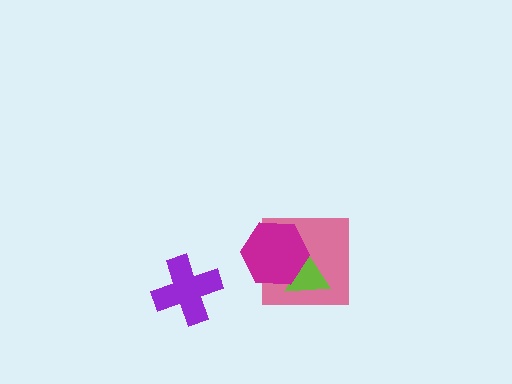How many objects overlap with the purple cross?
0 objects overlap with the purple cross.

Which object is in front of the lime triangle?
The magenta hexagon is in front of the lime triangle.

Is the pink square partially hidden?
Yes, it is partially covered by another shape.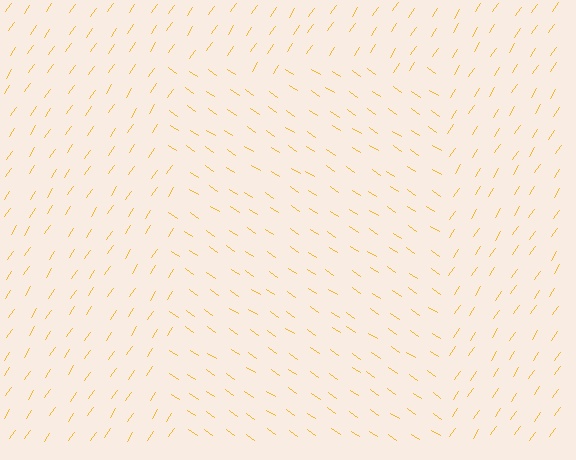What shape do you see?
I see a rectangle.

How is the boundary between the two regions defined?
The boundary is defined purely by a change in line orientation (approximately 90 degrees difference). All lines are the same color and thickness.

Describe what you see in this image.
The image is filled with small yellow line segments. A rectangle region in the image has lines oriented differently from the surrounding lines, creating a visible texture boundary.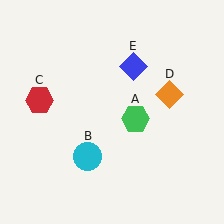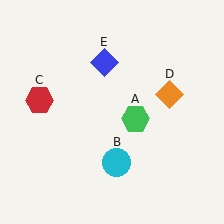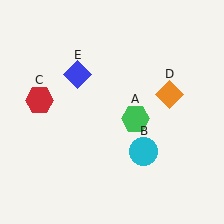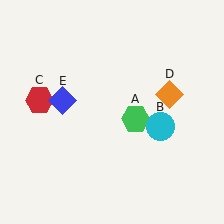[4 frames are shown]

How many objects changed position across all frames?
2 objects changed position: cyan circle (object B), blue diamond (object E).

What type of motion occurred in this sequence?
The cyan circle (object B), blue diamond (object E) rotated counterclockwise around the center of the scene.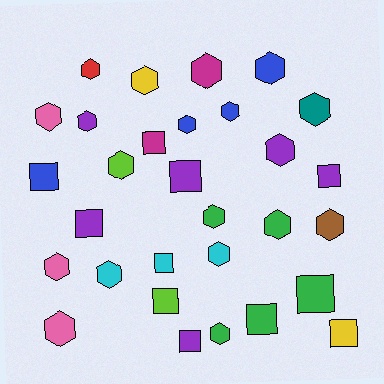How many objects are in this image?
There are 30 objects.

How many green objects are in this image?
There are 5 green objects.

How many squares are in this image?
There are 11 squares.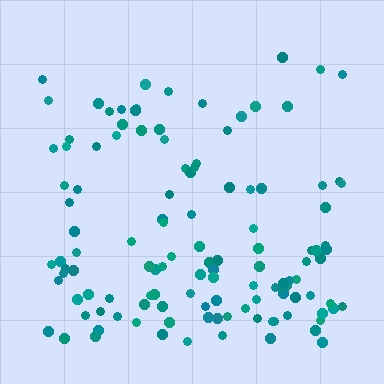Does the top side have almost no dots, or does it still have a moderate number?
Still a moderate number, just noticeably fewer than the bottom.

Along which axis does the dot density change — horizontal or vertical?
Vertical.